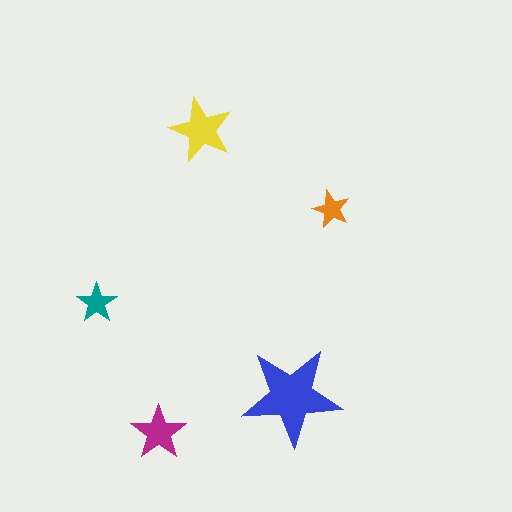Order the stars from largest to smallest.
the blue one, the yellow one, the magenta one, the teal one, the orange one.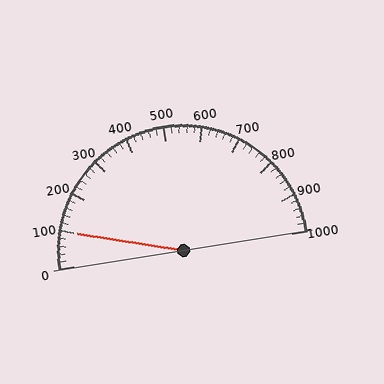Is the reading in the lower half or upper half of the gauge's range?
The reading is in the lower half of the range (0 to 1000).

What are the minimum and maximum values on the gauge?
The gauge ranges from 0 to 1000.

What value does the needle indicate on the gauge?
The needle indicates approximately 100.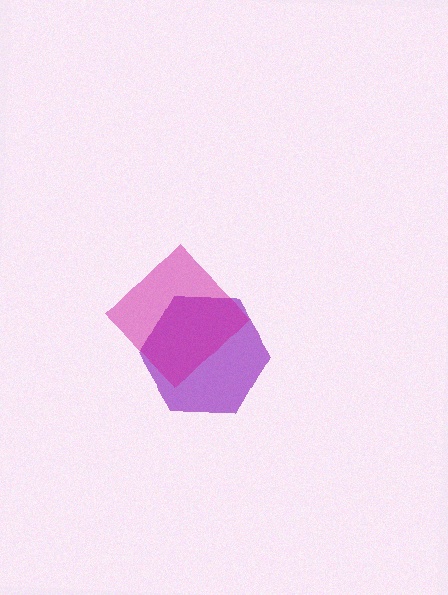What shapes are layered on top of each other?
The layered shapes are: a purple hexagon, a magenta diamond.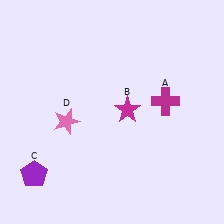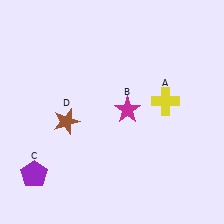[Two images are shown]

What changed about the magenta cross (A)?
In Image 1, A is magenta. In Image 2, it changed to yellow.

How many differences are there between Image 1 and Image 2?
There are 2 differences between the two images.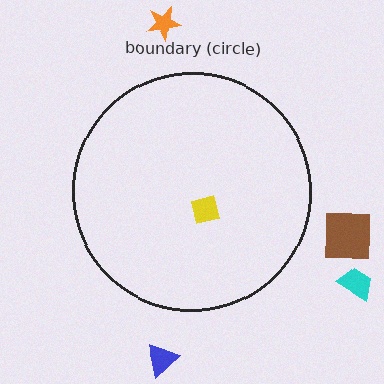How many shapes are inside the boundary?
1 inside, 4 outside.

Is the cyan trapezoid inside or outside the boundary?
Outside.